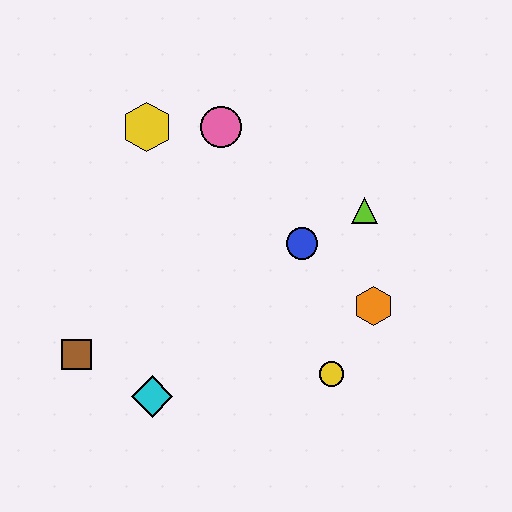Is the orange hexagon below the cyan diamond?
No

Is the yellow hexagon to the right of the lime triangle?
No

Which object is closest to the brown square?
The cyan diamond is closest to the brown square.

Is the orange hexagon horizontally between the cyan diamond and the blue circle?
No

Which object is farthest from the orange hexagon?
The brown square is farthest from the orange hexagon.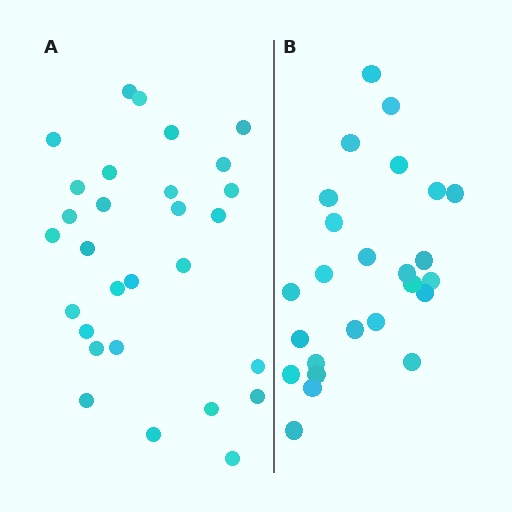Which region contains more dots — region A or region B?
Region A (the left region) has more dots.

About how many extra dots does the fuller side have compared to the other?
Region A has about 4 more dots than region B.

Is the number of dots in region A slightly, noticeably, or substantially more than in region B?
Region A has only slightly more — the two regions are fairly close. The ratio is roughly 1.2 to 1.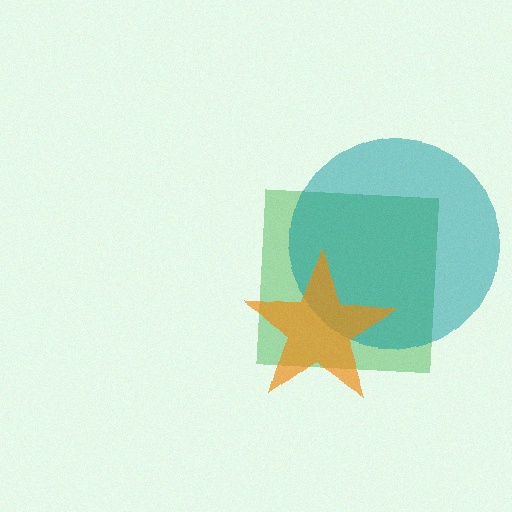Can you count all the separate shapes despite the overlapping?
Yes, there are 3 separate shapes.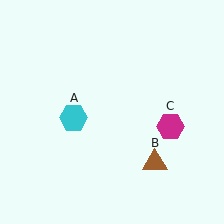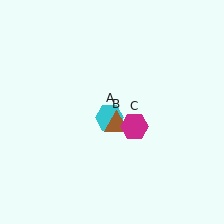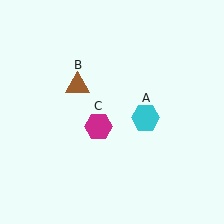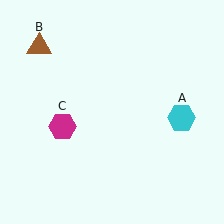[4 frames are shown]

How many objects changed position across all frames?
3 objects changed position: cyan hexagon (object A), brown triangle (object B), magenta hexagon (object C).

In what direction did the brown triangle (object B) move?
The brown triangle (object B) moved up and to the left.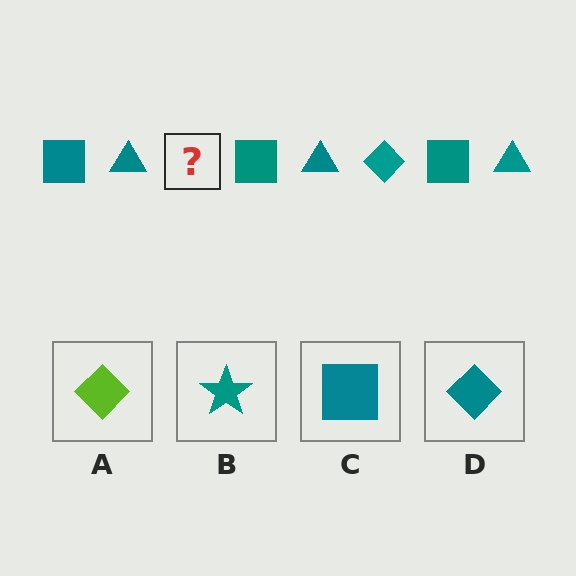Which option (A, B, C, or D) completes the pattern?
D.